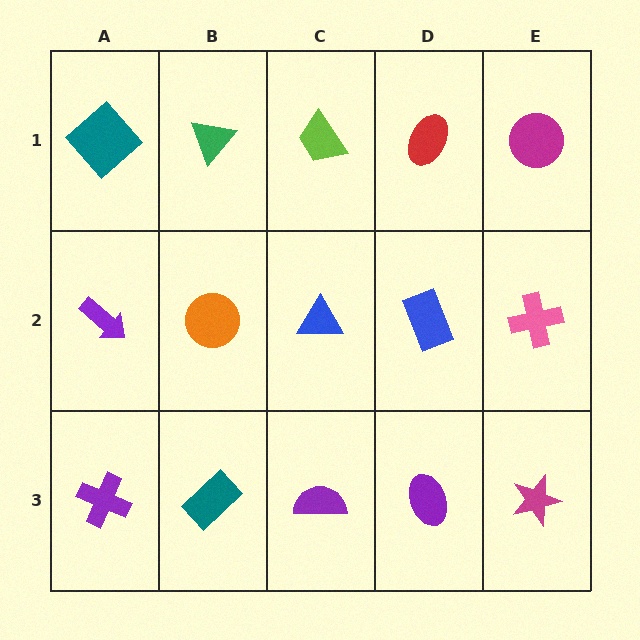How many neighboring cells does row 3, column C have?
3.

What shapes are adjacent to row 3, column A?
A purple arrow (row 2, column A), a teal rectangle (row 3, column B).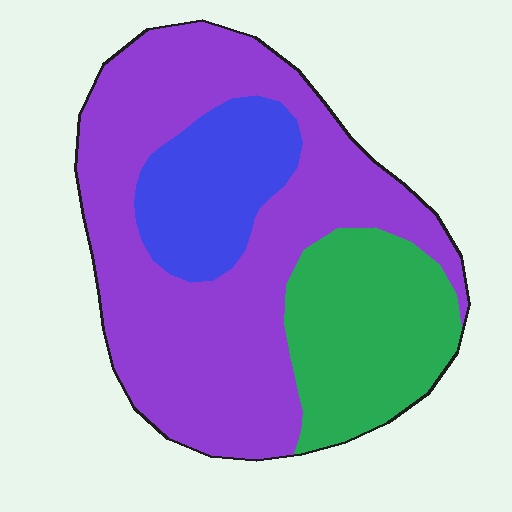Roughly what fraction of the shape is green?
Green covers 24% of the shape.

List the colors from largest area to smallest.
From largest to smallest: purple, green, blue.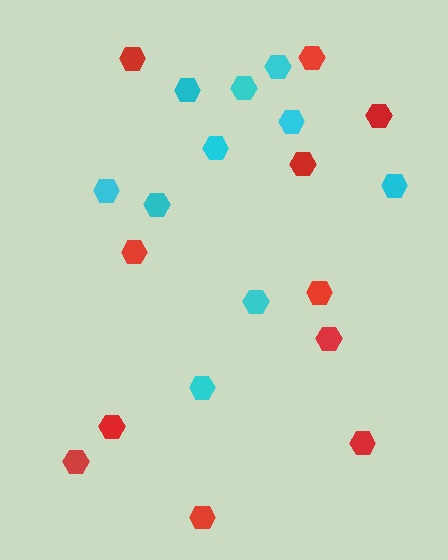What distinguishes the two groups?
There are 2 groups: one group of red hexagons (11) and one group of cyan hexagons (10).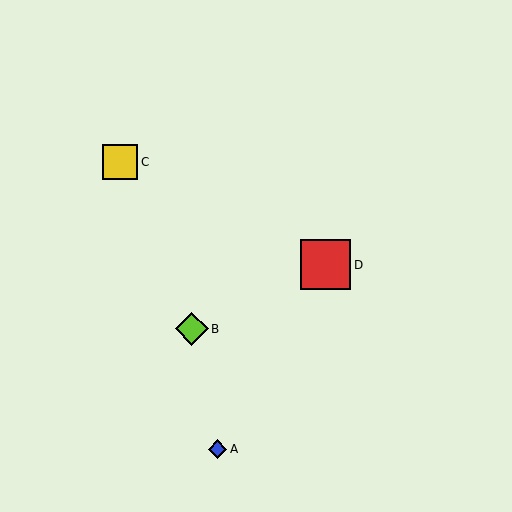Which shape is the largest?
The red square (labeled D) is the largest.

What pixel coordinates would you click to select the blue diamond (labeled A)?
Click at (218, 449) to select the blue diamond A.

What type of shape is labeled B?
Shape B is a lime diamond.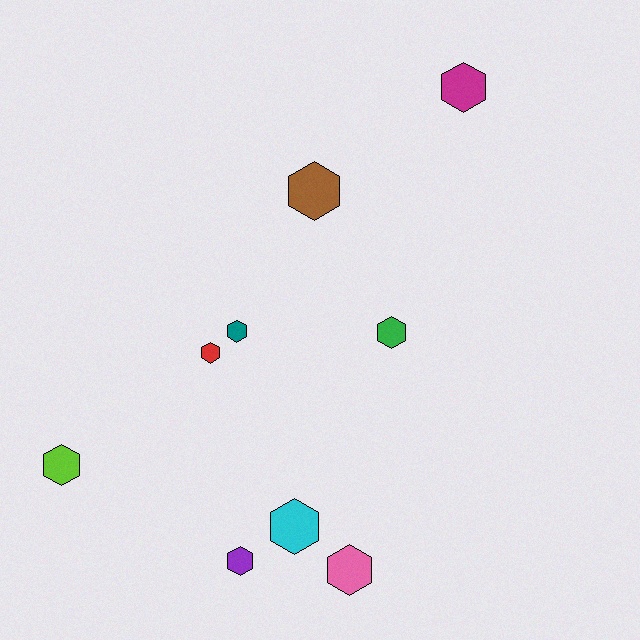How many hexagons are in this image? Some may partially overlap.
There are 9 hexagons.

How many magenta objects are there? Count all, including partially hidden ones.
There is 1 magenta object.